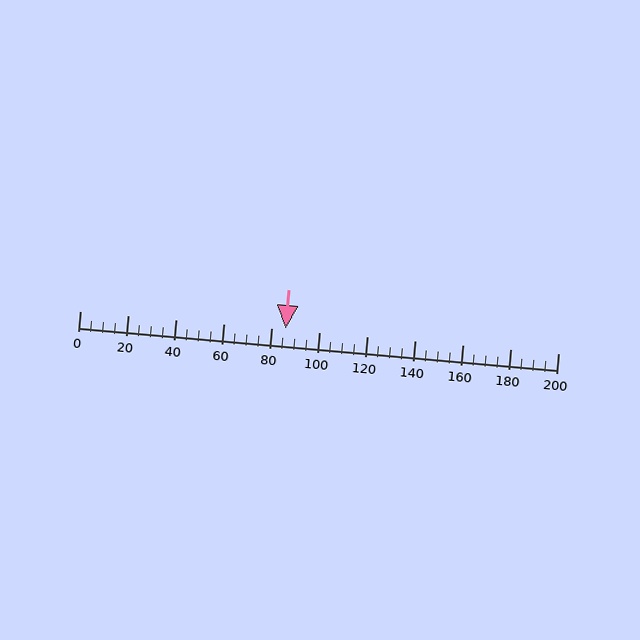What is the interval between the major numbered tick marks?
The major tick marks are spaced 20 units apart.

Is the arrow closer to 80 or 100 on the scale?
The arrow is closer to 80.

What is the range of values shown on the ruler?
The ruler shows values from 0 to 200.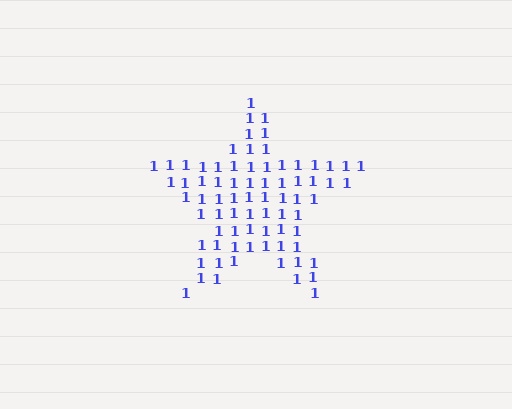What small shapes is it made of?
It is made of small digit 1's.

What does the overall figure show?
The overall figure shows a star.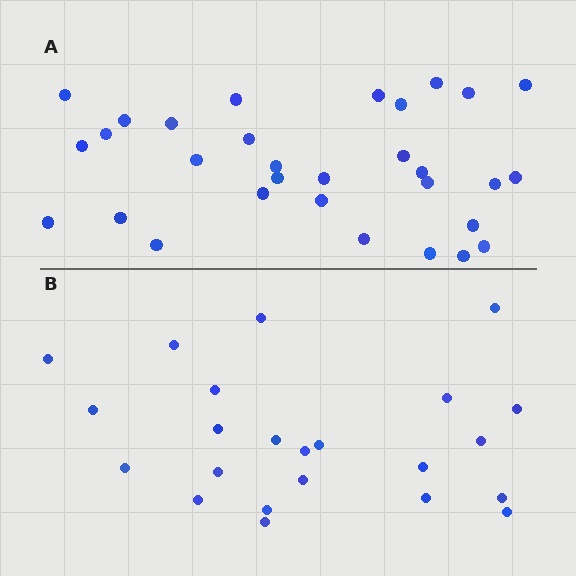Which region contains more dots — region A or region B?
Region A (the top region) has more dots.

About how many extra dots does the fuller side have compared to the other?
Region A has roughly 8 or so more dots than region B.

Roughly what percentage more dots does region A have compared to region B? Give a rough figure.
About 35% more.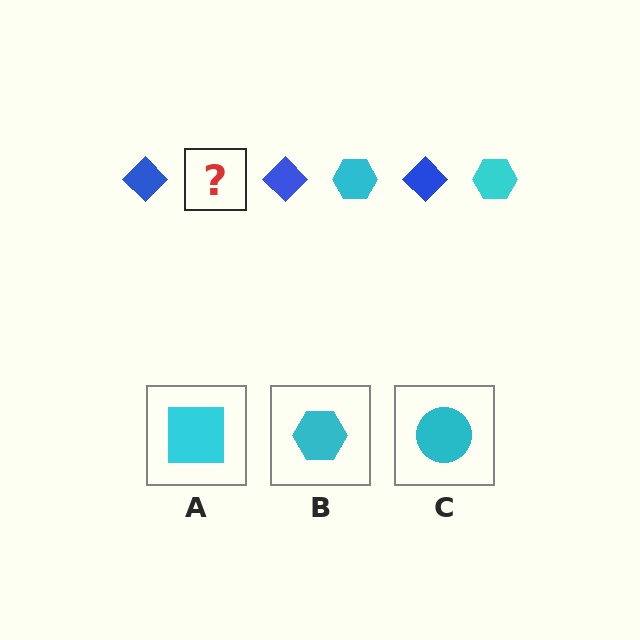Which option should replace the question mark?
Option B.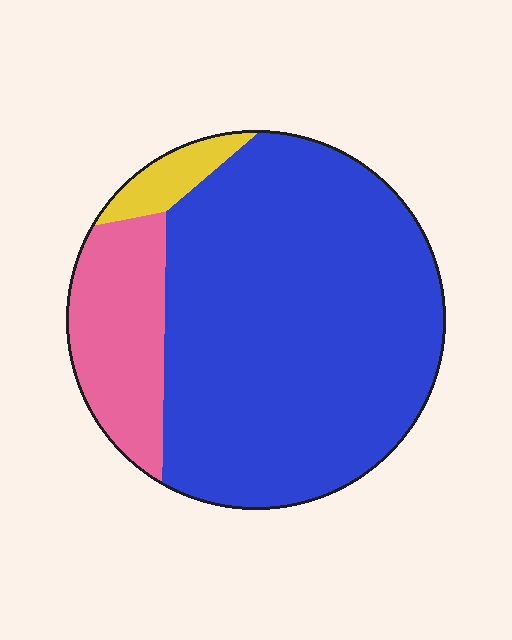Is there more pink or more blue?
Blue.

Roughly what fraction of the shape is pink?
Pink covers 18% of the shape.